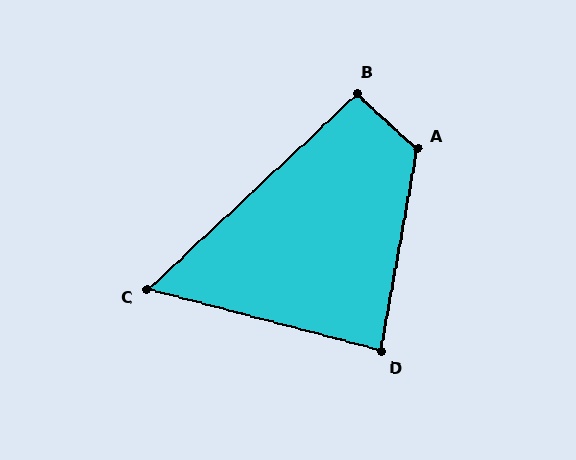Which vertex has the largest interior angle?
A, at approximately 122 degrees.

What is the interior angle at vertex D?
Approximately 85 degrees (approximately right).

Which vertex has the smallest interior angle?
C, at approximately 58 degrees.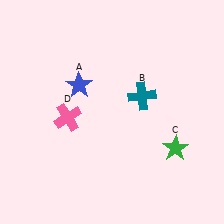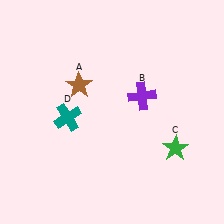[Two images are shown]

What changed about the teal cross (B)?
In Image 1, B is teal. In Image 2, it changed to purple.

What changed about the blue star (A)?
In Image 1, A is blue. In Image 2, it changed to brown.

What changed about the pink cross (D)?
In Image 1, D is pink. In Image 2, it changed to teal.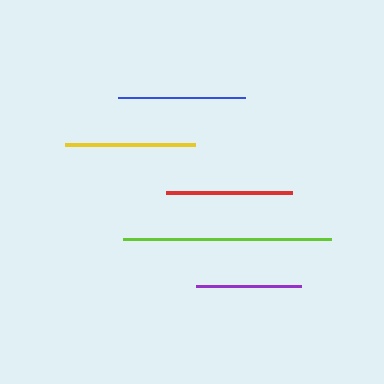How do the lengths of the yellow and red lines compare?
The yellow and red lines are approximately the same length.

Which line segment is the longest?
The lime line is the longest at approximately 208 pixels.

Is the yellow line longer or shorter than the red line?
The yellow line is longer than the red line.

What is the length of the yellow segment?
The yellow segment is approximately 131 pixels long.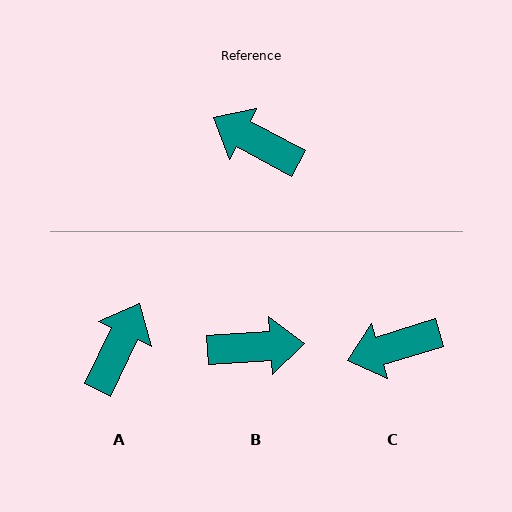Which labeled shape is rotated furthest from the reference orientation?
B, about 148 degrees away.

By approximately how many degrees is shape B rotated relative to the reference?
Approximately 148 degrees clockwise.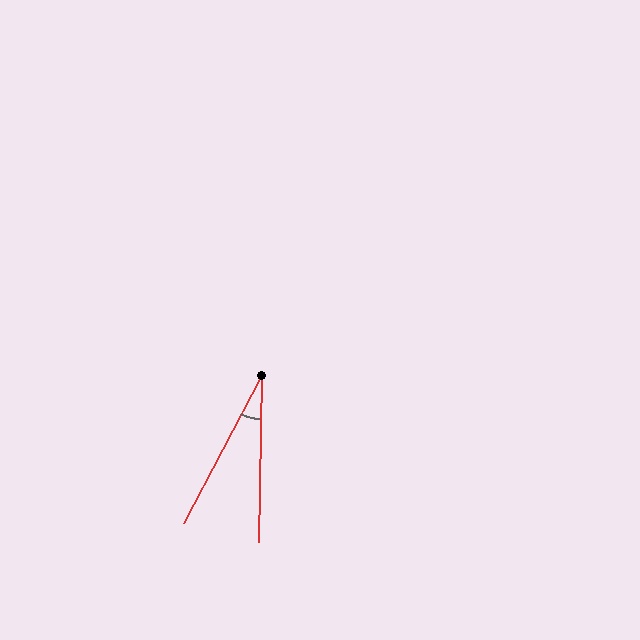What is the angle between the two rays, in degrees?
Approximately 27 degrees.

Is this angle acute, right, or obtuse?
It is acute.